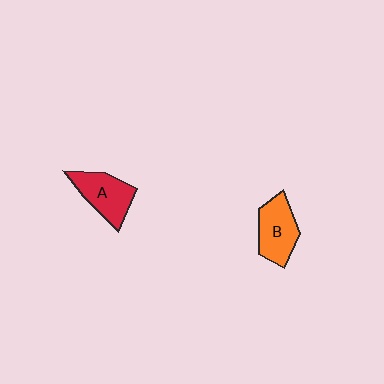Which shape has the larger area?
Shape B (orange).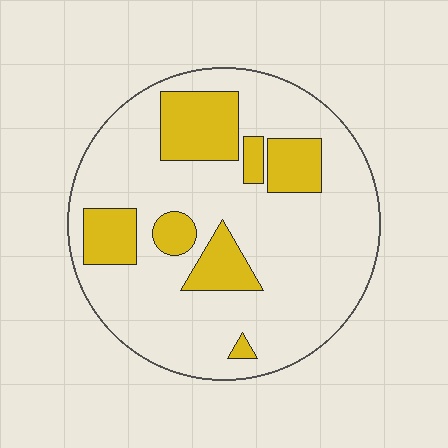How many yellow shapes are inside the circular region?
7.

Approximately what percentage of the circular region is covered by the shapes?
Approximately 25%.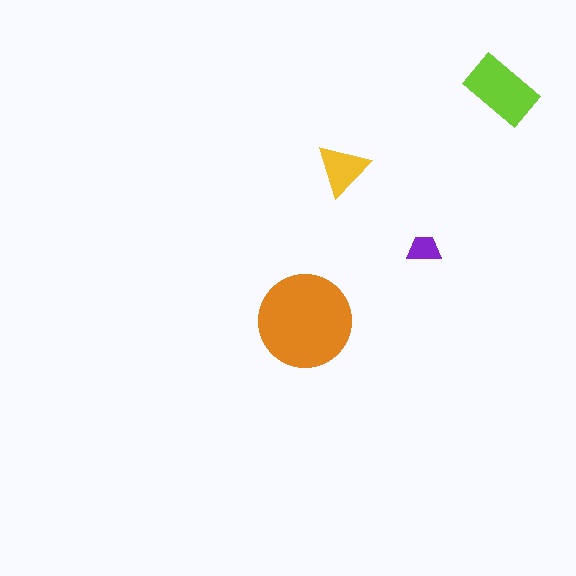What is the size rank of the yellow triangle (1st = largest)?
3rd.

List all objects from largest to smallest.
The orange circle, the lime rectangle, the yellow triangle, the purple trapezoid.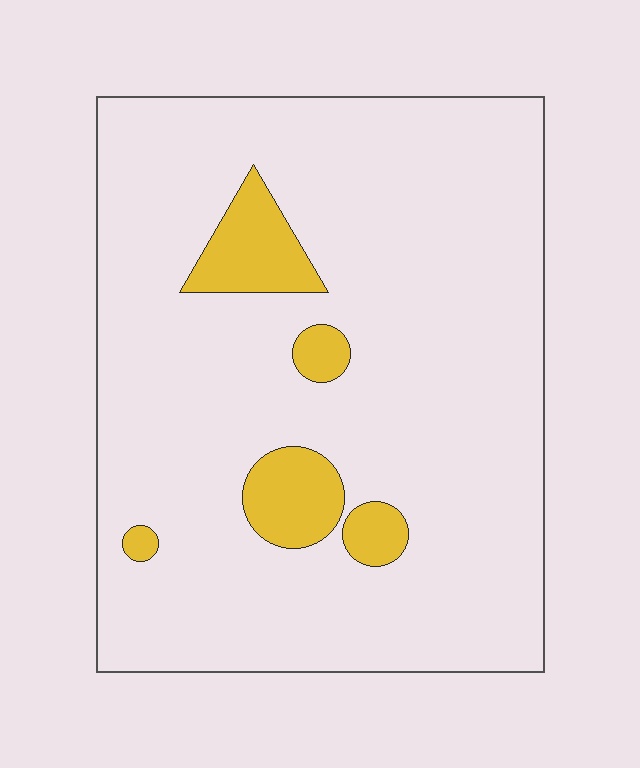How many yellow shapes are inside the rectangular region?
5.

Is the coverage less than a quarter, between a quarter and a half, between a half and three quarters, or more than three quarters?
Less than a quarter.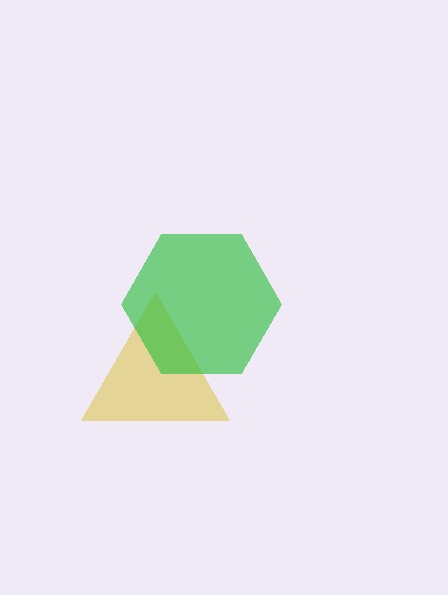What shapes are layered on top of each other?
The layered shapes are: a yellow triangle, a green hexagon.